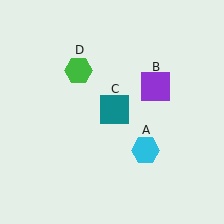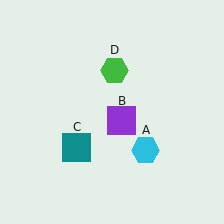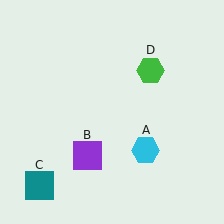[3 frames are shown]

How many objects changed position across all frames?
3 objects changed position: purple square (object B), teal square (object C), green hexagon (object D).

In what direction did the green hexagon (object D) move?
The green hexagon (object D) moved right.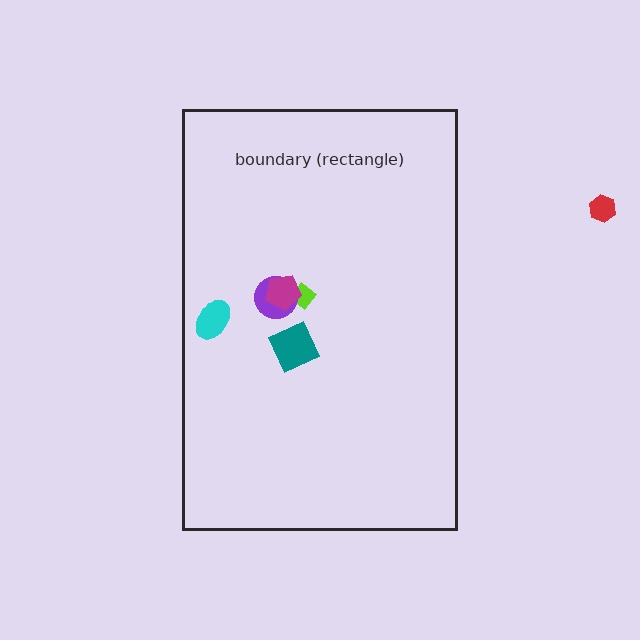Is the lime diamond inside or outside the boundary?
Inside.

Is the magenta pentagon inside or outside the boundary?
Inside.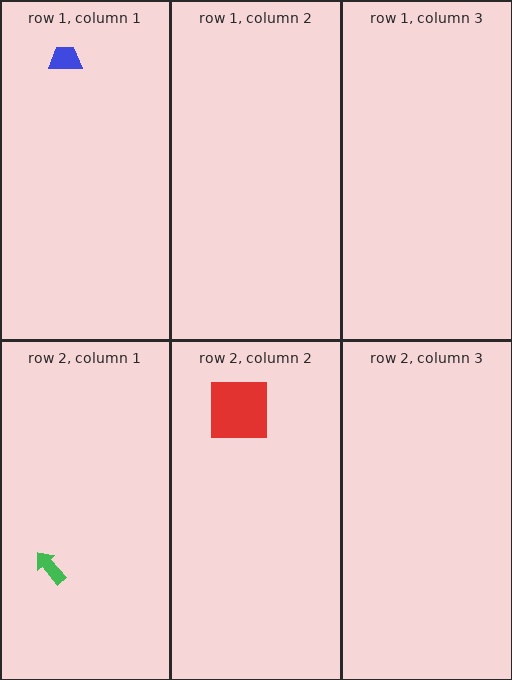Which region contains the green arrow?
The row 2, column 1 region.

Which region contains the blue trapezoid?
The row 1, column 1 region.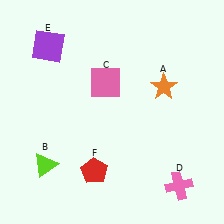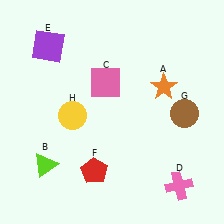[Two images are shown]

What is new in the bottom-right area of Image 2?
A brown circle (G) was added in the bottom-right area of Image 2.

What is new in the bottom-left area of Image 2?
A yellow circle (H) was added in the bottom-left area of Image 2.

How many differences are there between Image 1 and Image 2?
There are 2 differences between the two images.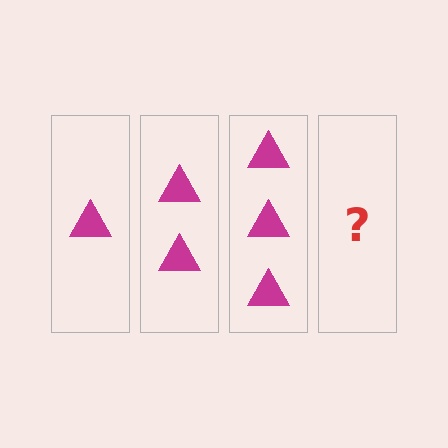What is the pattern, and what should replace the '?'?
The pattern is that each step adds one more triangle. The '?' should be 4 triangles.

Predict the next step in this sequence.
The next step is 4 triangles.